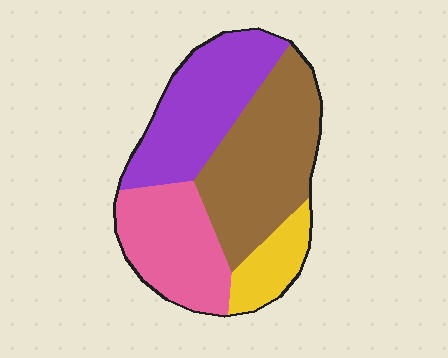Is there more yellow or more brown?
Brown.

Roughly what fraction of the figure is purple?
Purple takes up about one quarter (1/4) of the figure.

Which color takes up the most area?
Brown, at roughly 35%.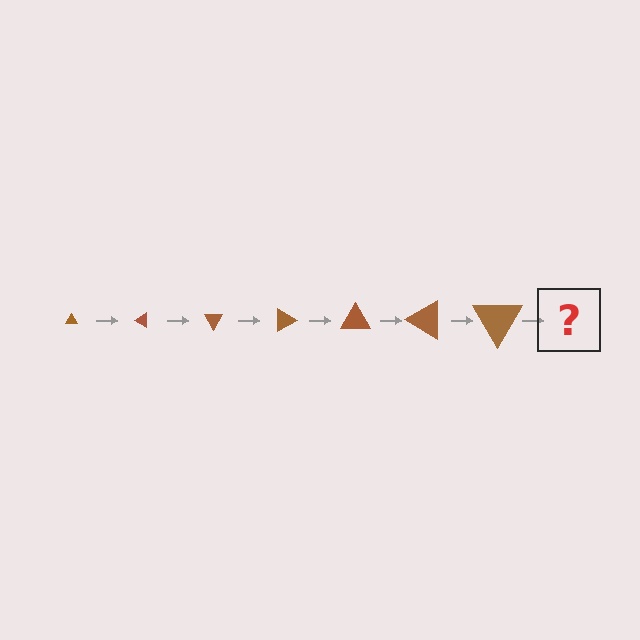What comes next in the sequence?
The next element should be a triangle, larger than the previous one and rotated 210 degrees from the start.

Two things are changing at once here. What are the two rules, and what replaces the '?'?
The two rules are that the triangle grows larger each step and it rotates 30 degrees each step. The '?' should be a triangle, larger than the previous one and rotated 210 degrees from the start.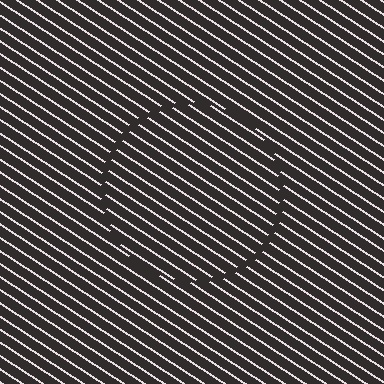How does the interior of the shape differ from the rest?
The interior of the shape contains the same grating, shifted by half a period — the contour is defined by the phase discontinuity where line-ends from the inner and outer gratings abut.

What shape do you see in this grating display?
An illusory circle. The interior of the shape contains the same grating, shifted by half a period — the contour is defined by the phase discontinuity where line-ends from the inner and outer gratings abut.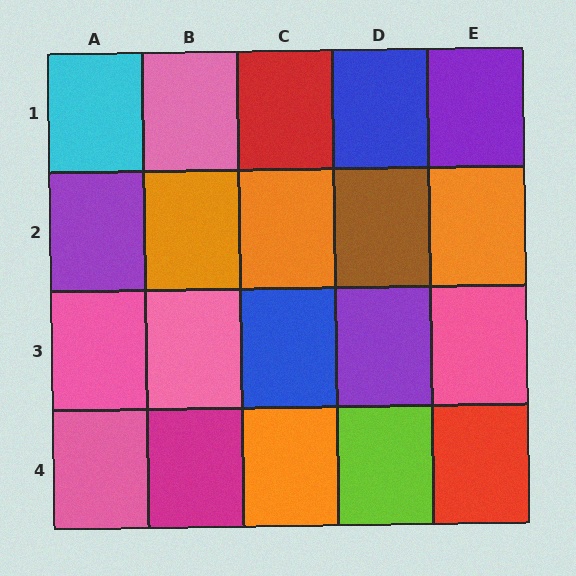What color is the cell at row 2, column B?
Orange.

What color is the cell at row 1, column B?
Pink.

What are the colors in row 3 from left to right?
Pink, pink, blue, purple, pink.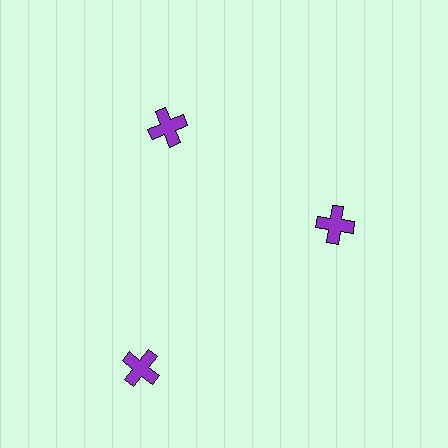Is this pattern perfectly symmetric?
No. The 3 purple crosses are arranged in a ring, but one element near the 7 o'clock position is pushed outward from the center, breaking the 3-fold rotational symmetry.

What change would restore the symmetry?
The symmetry would be restored by moving it inward, back onto the ring so that all 3 crosses sit at equal angles and equal distance from the center.